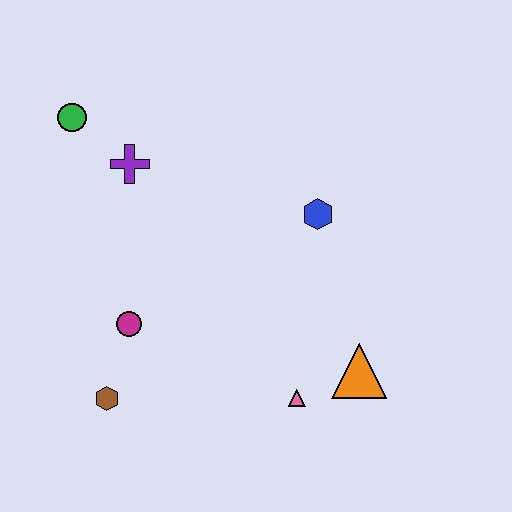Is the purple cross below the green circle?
Yes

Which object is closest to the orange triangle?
The pink triangle is closest to the orange triangle.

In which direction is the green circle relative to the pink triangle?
The green circle is above the pink triangle.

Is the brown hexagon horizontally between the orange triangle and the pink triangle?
No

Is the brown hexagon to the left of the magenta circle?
Yes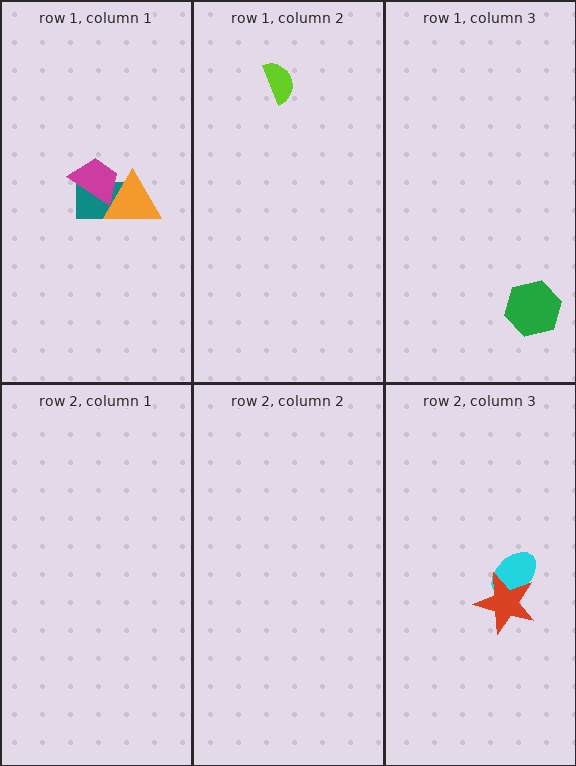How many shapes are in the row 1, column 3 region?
1.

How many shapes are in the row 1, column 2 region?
1.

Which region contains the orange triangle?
The row 1, column 1 region.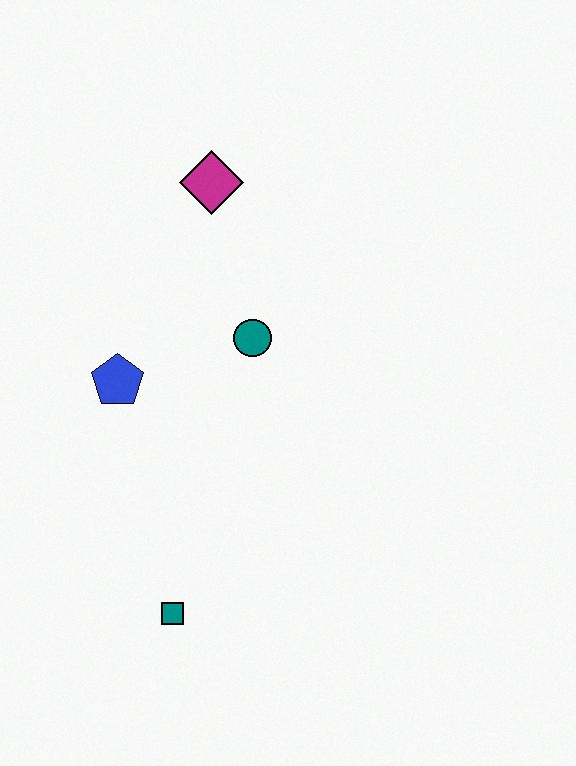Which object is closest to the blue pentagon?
The teal circle is closest to the blue pentagon.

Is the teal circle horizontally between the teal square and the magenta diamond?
No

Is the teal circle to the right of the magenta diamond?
Yes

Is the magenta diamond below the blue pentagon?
No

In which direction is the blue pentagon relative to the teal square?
The blue pentagon is above the teal square.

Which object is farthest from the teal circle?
The teal square is farthest from the teal circle.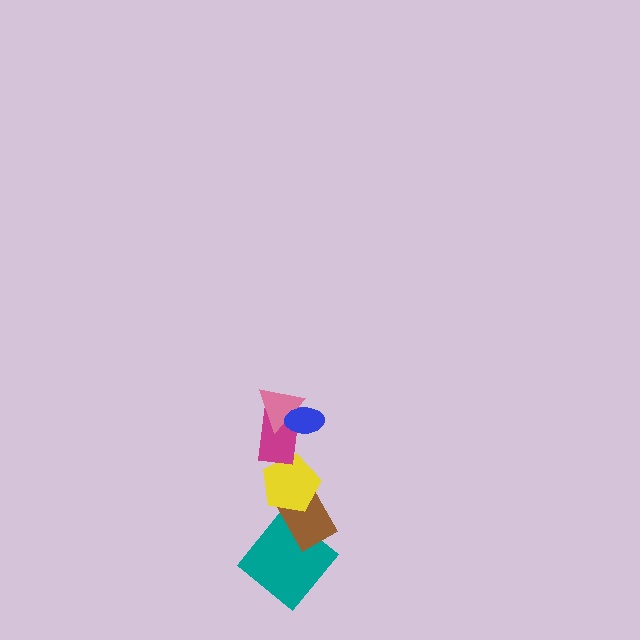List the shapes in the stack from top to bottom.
From top to bottom: the blue ellipse, the pink triangle, the magenta rectangle, the yellow pentagon, the brown rectangle, the teal diamond.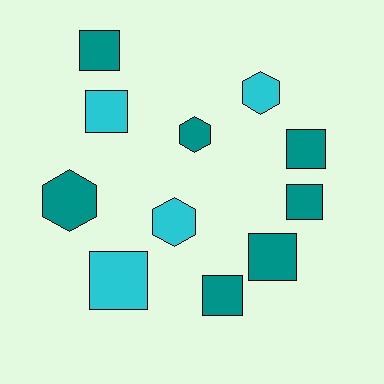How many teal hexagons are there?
There are 2 teal hexagons.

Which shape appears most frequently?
Square, with 7 objects.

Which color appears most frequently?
Teal, with 7 objects.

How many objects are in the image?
There are 11 objects.